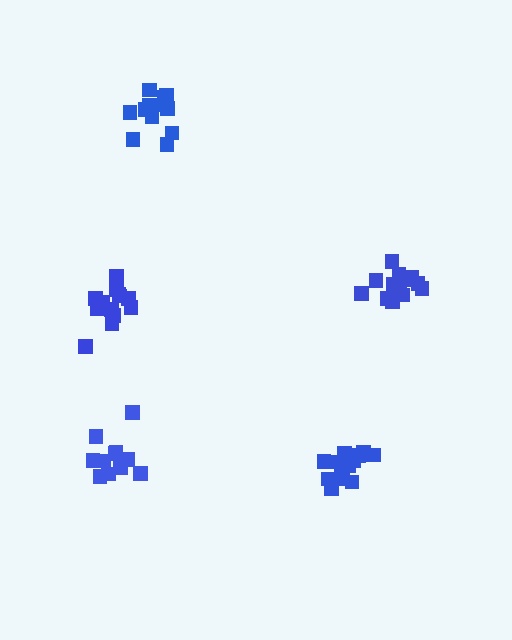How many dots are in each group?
Group 1: 14 dots, Group 2: 12 dots, Group 3: 12 dots, Group 4: 13 dots, Group 5: 13 dots (64 total).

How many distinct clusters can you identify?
There are 5 distinct clusters.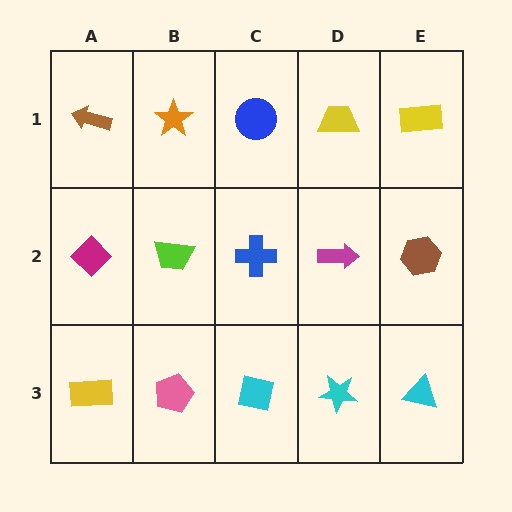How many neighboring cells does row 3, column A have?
2.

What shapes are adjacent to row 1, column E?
A brown hexagon (row 2, column E), a yellow trapezoid (row 1, column D).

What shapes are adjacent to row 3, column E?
A brown hexagon (row 2, column E), a cyan star (row 3, column D).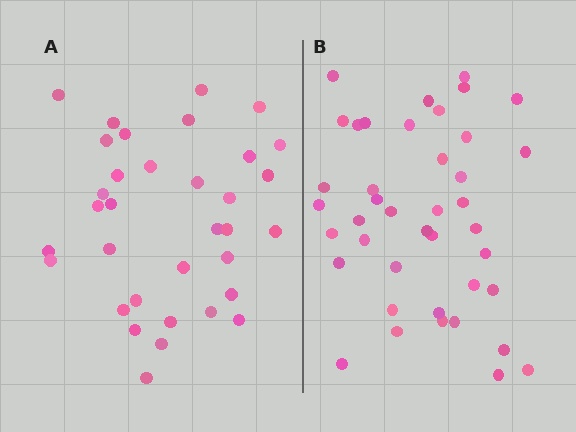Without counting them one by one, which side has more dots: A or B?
Region B (the right region) has more dots.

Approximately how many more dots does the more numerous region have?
Region B has roughly 8 or so more dots than region A.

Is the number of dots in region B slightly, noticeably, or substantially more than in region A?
Region B has only slightly more — the two regions are fairly close. The ratio is roughly 1.2 to 1.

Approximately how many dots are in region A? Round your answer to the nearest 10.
About 30 dots. (The exact count is 34, which rounds to 30.)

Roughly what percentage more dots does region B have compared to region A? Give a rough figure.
About 20% more.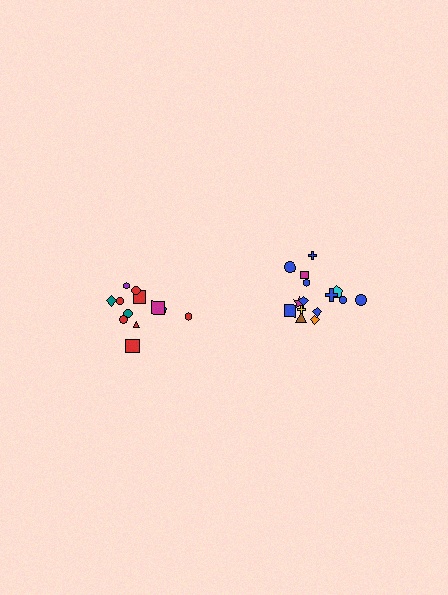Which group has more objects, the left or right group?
The right group.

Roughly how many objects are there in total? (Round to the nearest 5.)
Roughly 25 objects in total.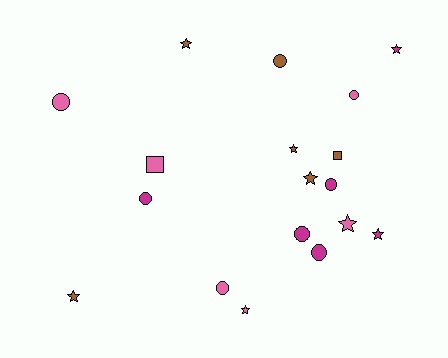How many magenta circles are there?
There are 4 magenta circles.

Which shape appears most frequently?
Star, with 8 objects.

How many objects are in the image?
There are 18 objects.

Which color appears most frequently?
Pink, with 6 objects.